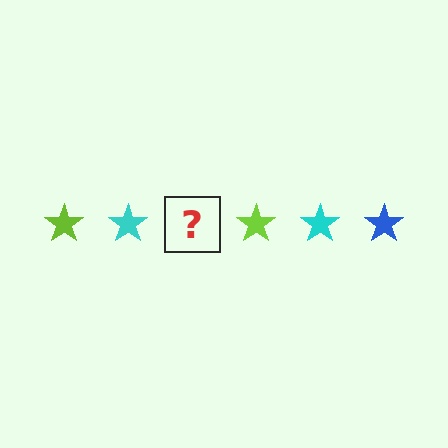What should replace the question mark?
The question mark should be replaced with a blue star.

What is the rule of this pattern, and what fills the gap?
The rule is that the pattern cycles through lime, cyan, blue stars. The gap should be filled with a blue star.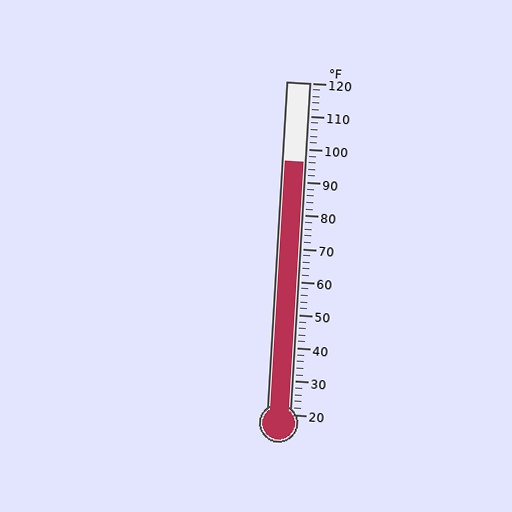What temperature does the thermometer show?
The thermometer shows approximately 96°F.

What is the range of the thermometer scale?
The thermometer scale ranges from 20°F to 120°F.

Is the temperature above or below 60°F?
The temperature is above 60°F.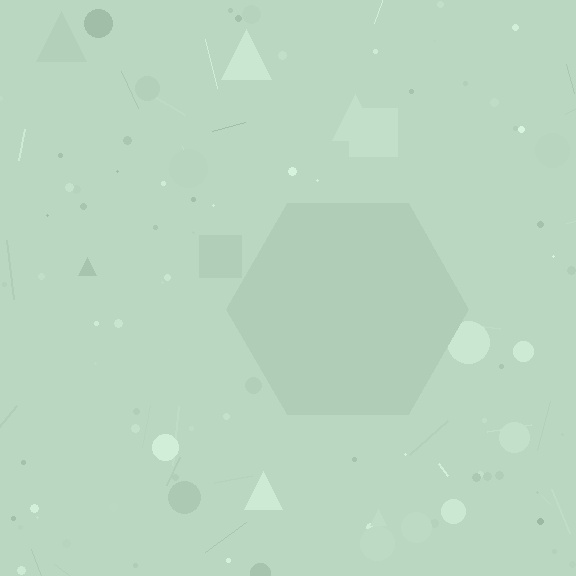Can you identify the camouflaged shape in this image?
The camouflaged shape is a hexagon.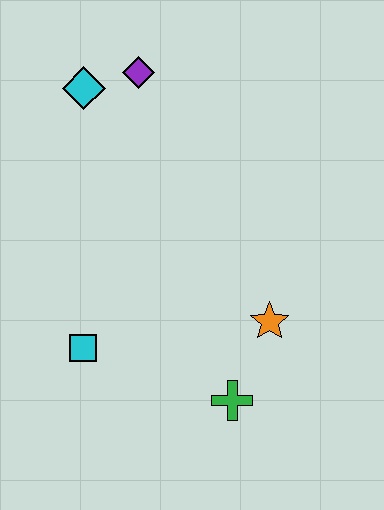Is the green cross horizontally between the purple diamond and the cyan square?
No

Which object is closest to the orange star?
The green cross is closest to the orange star.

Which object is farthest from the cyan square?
The purple diamond is farthest from the cyan square.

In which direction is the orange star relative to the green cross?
The orange star is above the green cross.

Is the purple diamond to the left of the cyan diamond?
No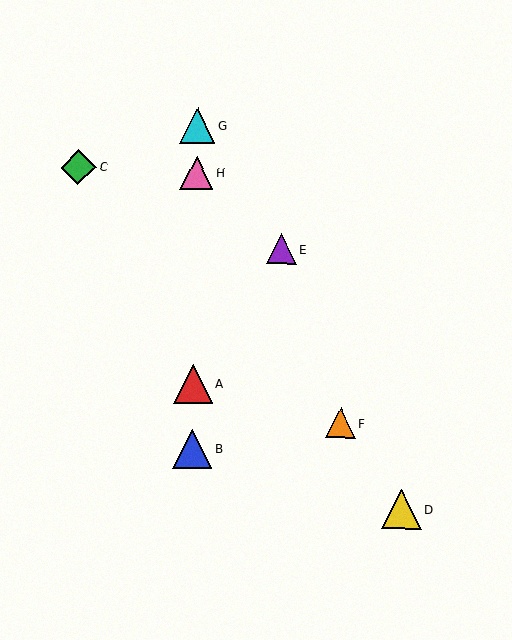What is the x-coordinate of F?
Object F is at x≈341.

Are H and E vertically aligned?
No, H is at x≈197 and E is at x≈281.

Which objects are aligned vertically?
Objects A, B, G, H are aligned vertically.